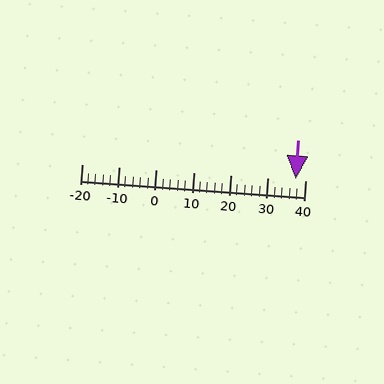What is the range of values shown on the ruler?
The ruler shows values from -20 to 40.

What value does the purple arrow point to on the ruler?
The purple arrow points to approximately 37.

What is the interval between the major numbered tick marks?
The major tick marks are spaced 10 units apart.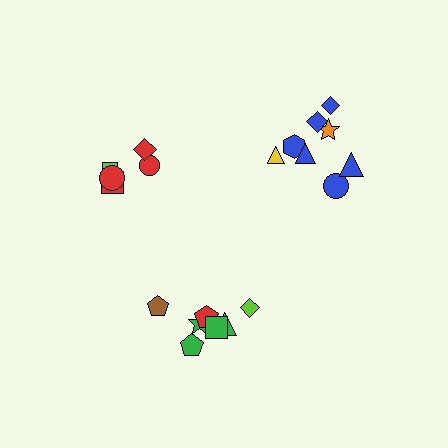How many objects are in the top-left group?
There are 5 objects.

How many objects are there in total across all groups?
There are 20 objects.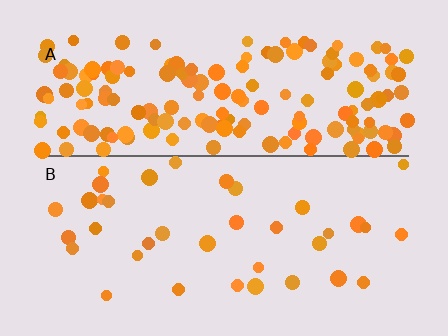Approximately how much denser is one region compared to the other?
Approximately 4.4× — region A over region B.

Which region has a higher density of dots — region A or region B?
A (the top).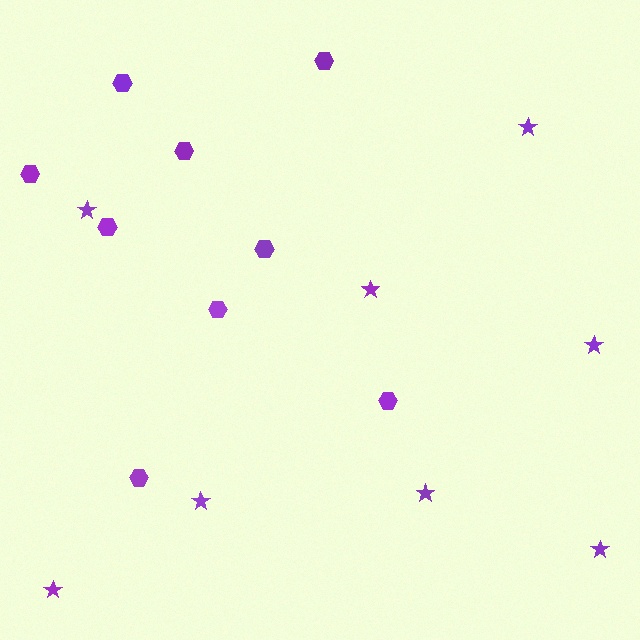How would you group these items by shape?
There are 2 groups: one group of stars (8) and one group of hexagons (9).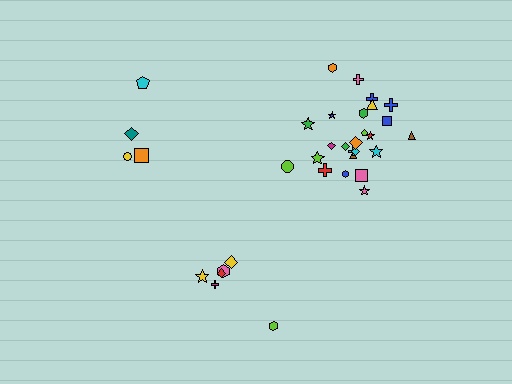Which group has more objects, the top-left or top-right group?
The top-right group.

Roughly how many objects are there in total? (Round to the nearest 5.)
Roughly 35 objects in total.